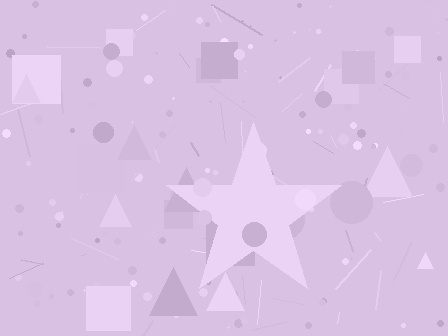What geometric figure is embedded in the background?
A star is embedded in the background.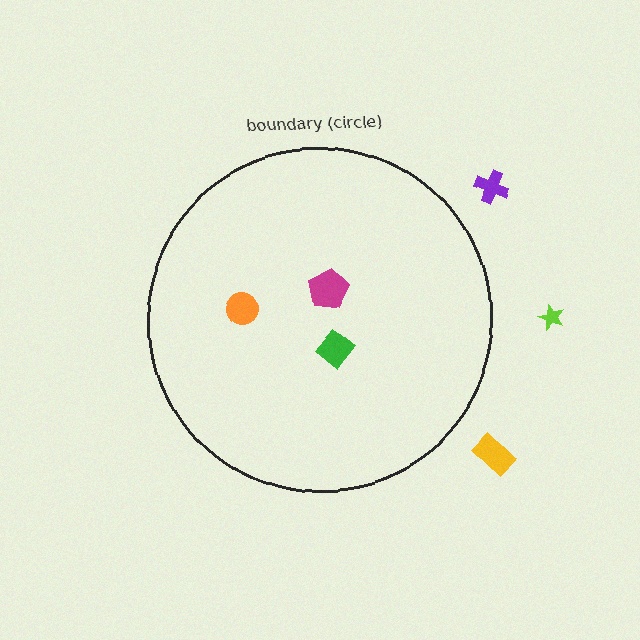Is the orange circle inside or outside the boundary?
Inside.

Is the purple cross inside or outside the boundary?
Outside.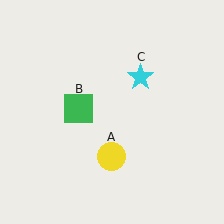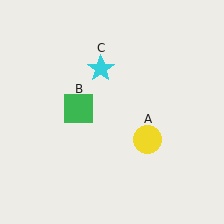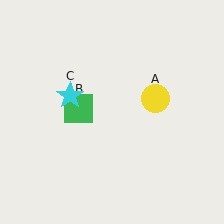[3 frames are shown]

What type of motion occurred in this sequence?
The yellow circle (object A), cyan star (object C) rotated counterclockwise around the center of the scene.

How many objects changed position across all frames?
2 objects changed position: yellow circle (object A), cyan star (object C).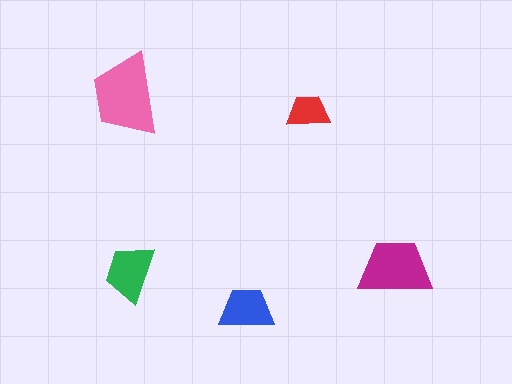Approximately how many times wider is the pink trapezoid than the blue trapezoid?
About 1.5 times wider.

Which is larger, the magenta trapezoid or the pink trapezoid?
The pink one.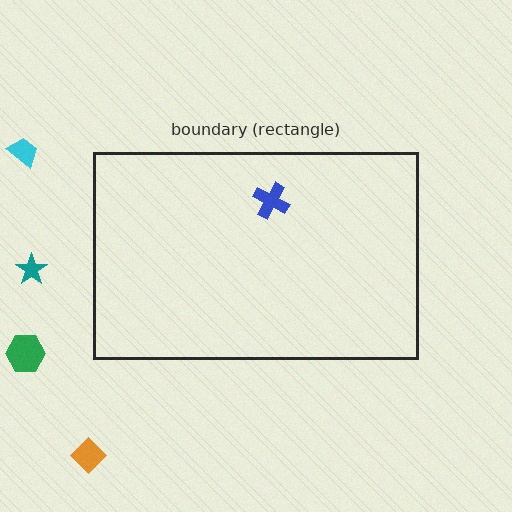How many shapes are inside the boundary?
1 inside, 4 outside.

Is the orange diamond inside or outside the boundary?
Outside.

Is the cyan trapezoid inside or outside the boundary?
Outside.